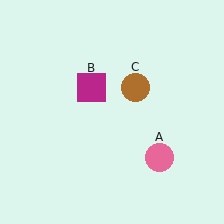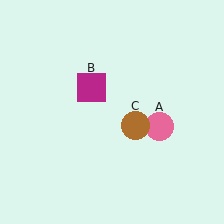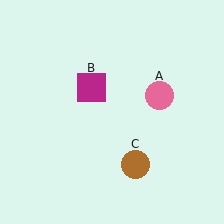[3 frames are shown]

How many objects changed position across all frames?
2 objects changed position: pink circle (object A), brown circle (object C).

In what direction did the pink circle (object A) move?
The pink circle (object A) moved up.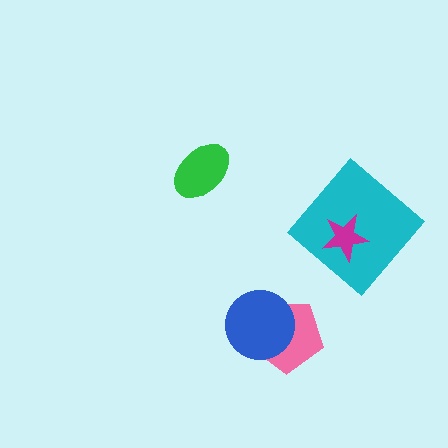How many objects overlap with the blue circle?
1 object overlaps with the blue circle.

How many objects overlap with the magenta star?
1 object overlaps with the magenta star.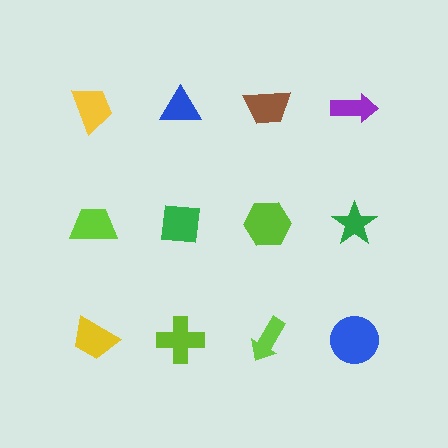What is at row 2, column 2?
A green square.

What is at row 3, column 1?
A yellow trapezoid.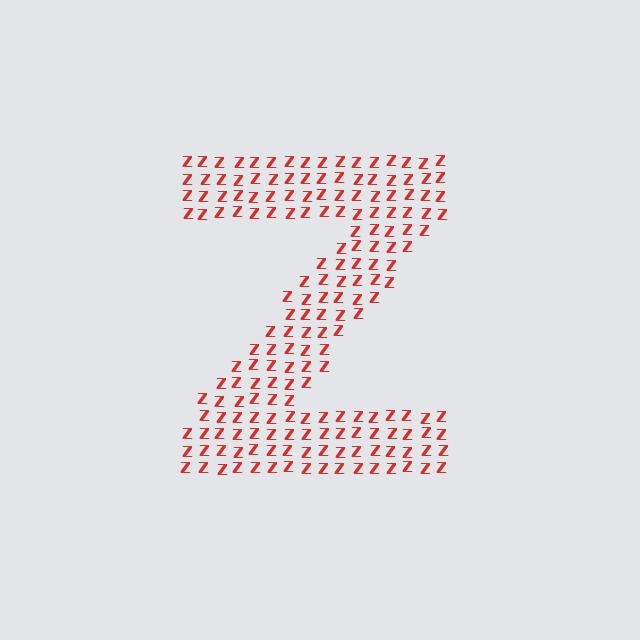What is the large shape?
The large shape is the letter Z.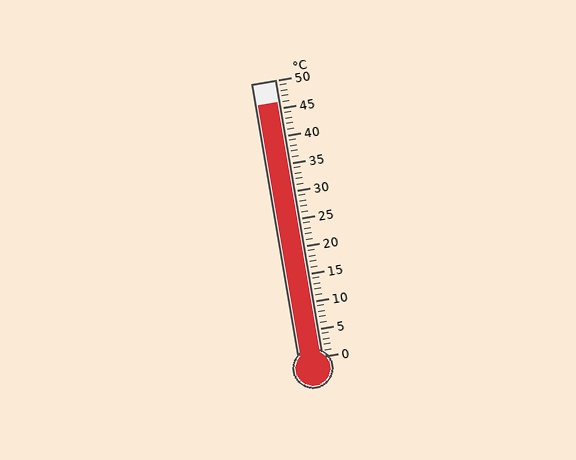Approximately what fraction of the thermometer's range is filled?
The thermometer is filled to approximately 90% of its range.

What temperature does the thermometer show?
The thermometer shows approximately 46°C.